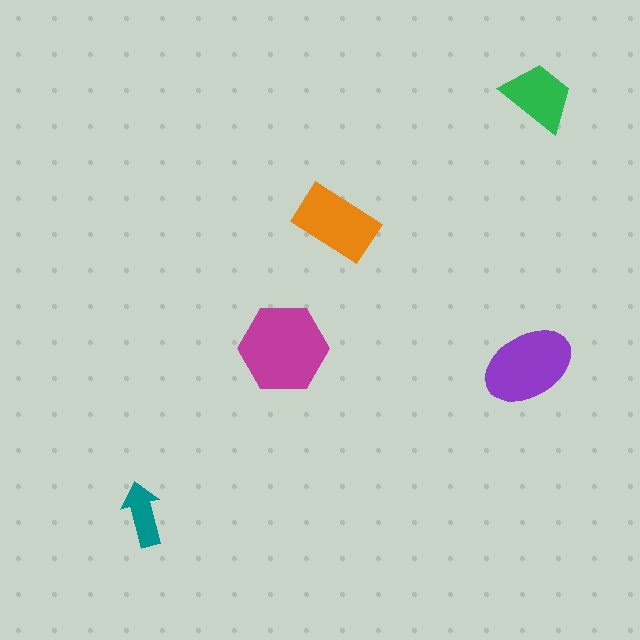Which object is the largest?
The magenta hexagon.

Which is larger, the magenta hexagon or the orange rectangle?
The magenta hexagon.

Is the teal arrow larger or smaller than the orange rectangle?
Smaller.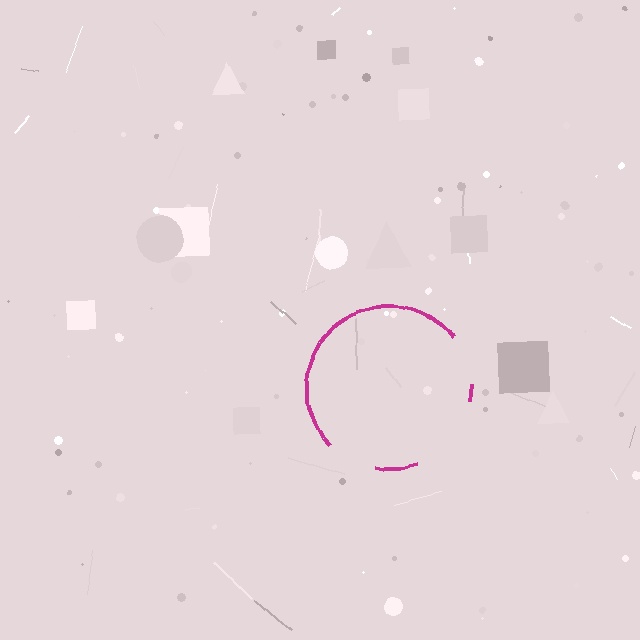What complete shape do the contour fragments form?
The contour fragments form a circle.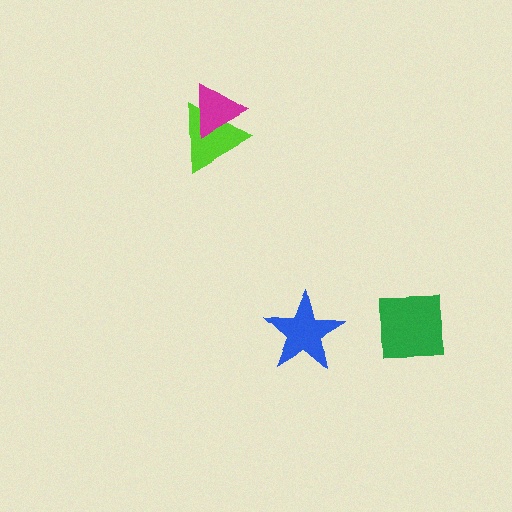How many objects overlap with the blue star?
0 objects overlap with the blue star.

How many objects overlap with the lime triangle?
1 object overlaps with the lime triangle.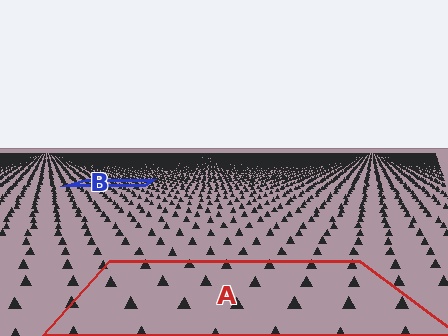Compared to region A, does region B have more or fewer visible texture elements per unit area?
Region B has more texture elements per unit area — they are packed more densely because it is farther away.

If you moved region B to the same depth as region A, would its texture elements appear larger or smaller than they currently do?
They would appear larger. At a closer depth, the same texture elements are projected at a bigger on-screen size.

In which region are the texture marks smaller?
The texture marks are smaller in region B, because it is farther away.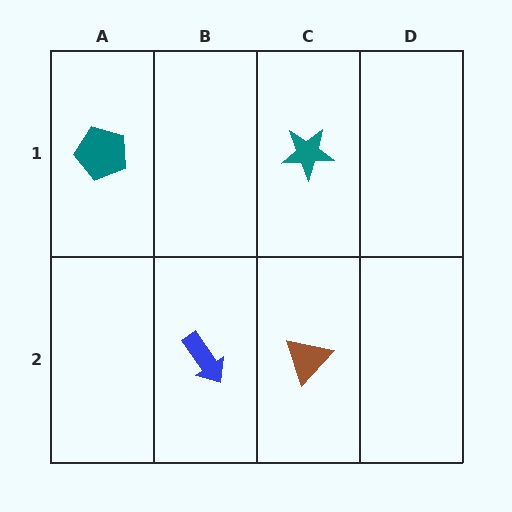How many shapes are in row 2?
2 shapes.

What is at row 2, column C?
A brown triangle.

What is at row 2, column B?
A blue arrow.